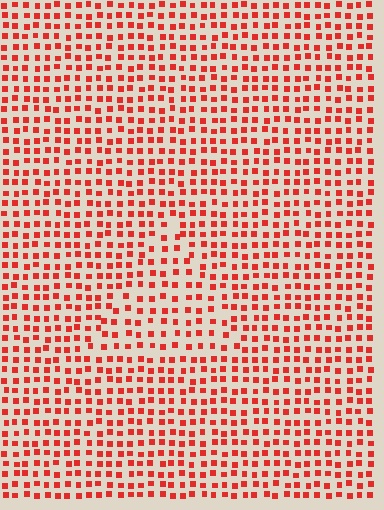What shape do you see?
I see a triangle.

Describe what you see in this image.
The image contains small red elements arranged at two different densities. A triangle-shaped region is visible where the elements are less densely packed than the surrounding area.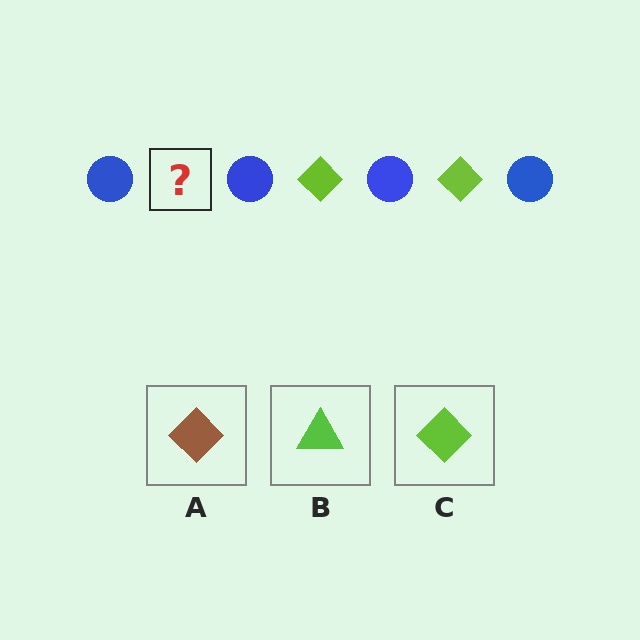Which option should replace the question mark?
Option C.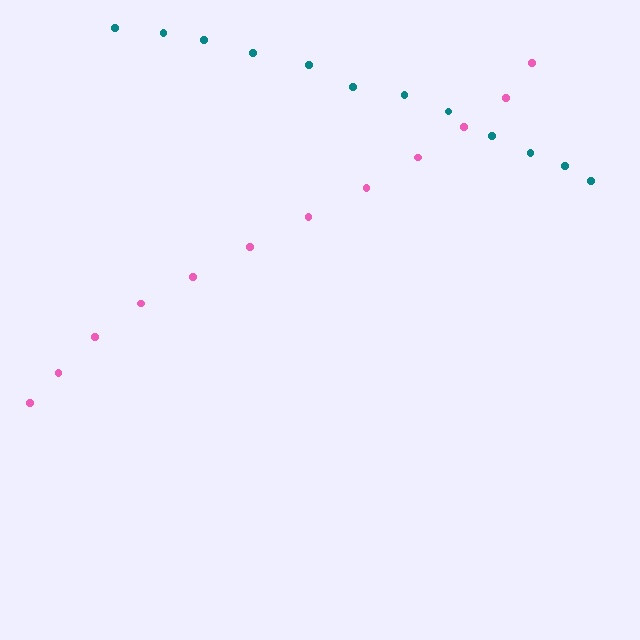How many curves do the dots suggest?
There are 2 distinct paths.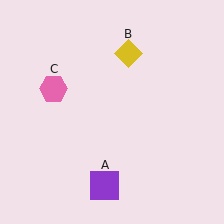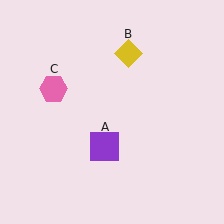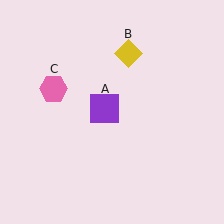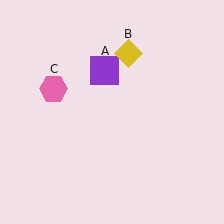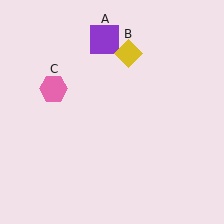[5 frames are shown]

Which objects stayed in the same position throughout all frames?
Yellow diamond (object B) and pink hexagon (object C) remained stationary.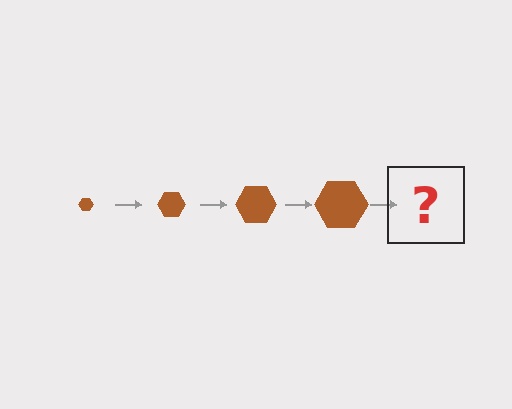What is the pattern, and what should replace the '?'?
The pattern is that the hexagon gets progressively larger each step. The '?' should be a brown hexagon, larger than the previous one.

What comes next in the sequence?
The next element should be a brown hexagon, larger than the previous one.